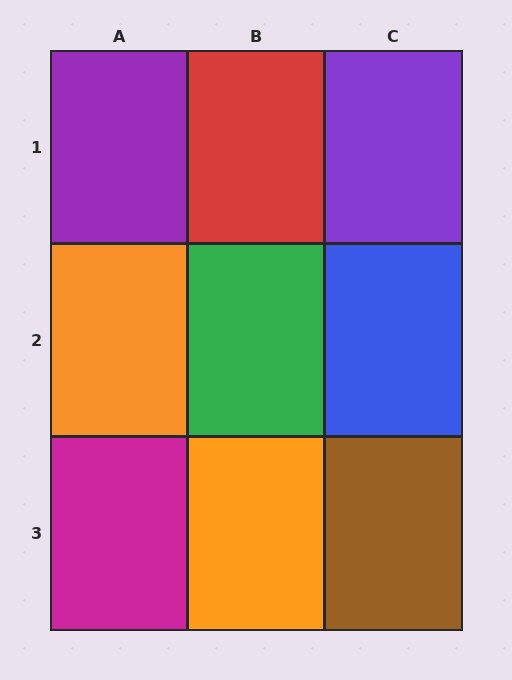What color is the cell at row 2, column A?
Orange.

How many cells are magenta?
1 cell is magenta.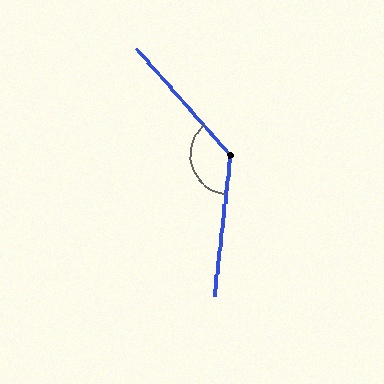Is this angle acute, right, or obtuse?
It is obtuse.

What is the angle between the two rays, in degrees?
Approximately 132 degrees.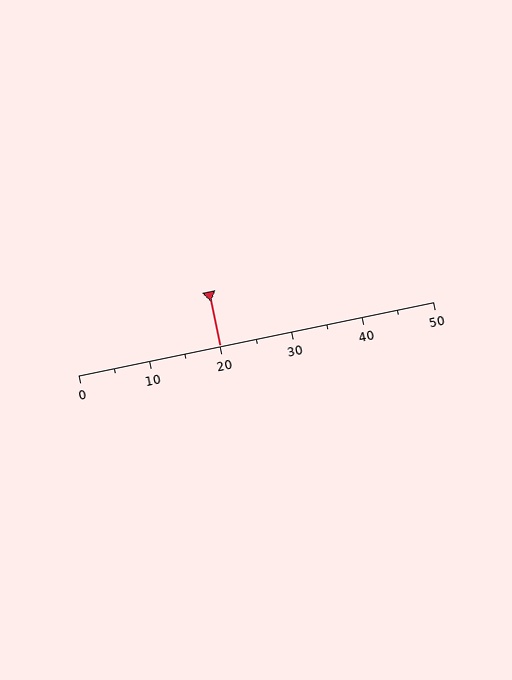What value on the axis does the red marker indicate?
The marker indicates approximately 20.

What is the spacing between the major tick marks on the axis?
The major ticks are spaced 10 apart.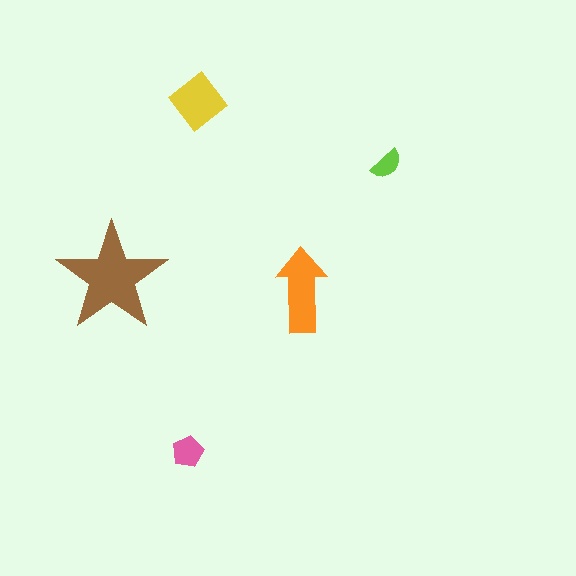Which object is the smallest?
The lime semicircle.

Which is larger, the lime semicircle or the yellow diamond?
The yellow diamond.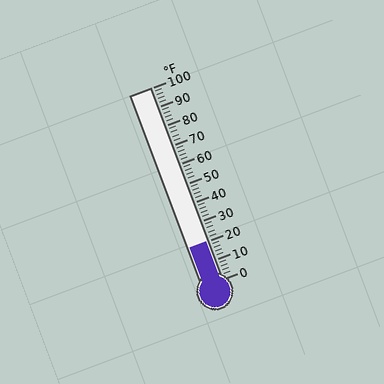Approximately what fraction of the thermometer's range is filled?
The thermometer is filled to approximately 20% of its range.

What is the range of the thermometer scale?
The thermometer scale ranges from 0°F to 100°F.